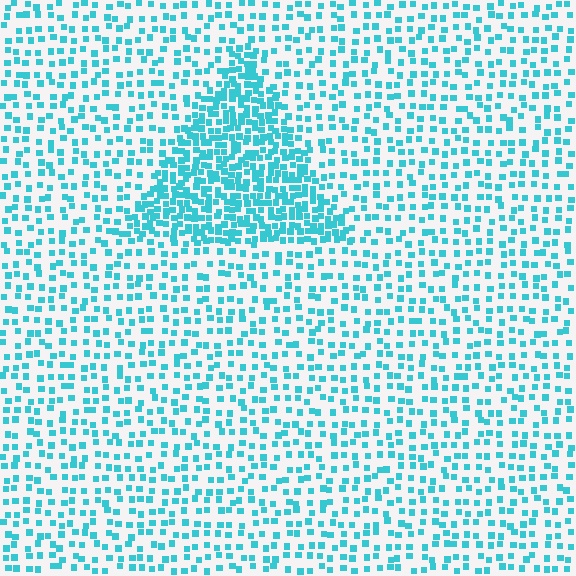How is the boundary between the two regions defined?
The boundary is defined by a change in element density (approximately 2.3x ratio). All elements are the same color, size, and shape.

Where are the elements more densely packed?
The elements are more densely packed inside the triangle boundary.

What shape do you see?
I see a triangle.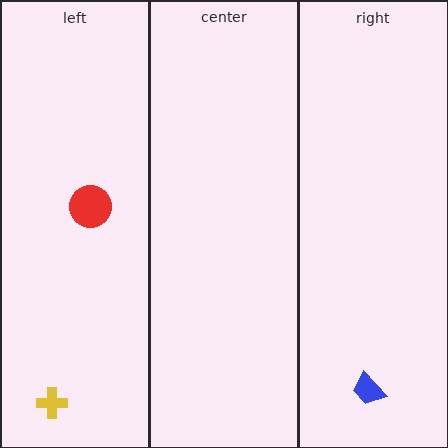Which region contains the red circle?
The left region.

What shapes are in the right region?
The blue trapezoid.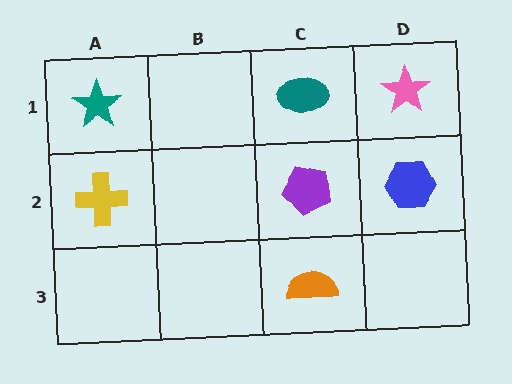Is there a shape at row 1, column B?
No, that cell is empty.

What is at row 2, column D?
A blue hexagon.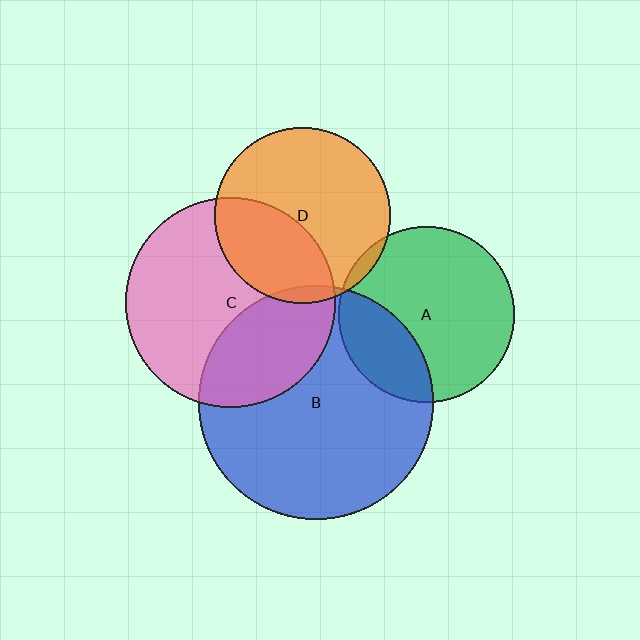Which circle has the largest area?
Circle B (blue).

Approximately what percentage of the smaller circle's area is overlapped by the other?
Approximately 5%.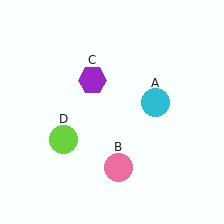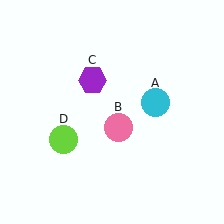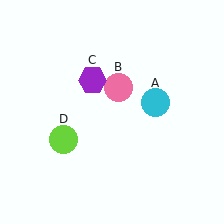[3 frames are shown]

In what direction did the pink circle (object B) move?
The pink circle (object B) moved up.